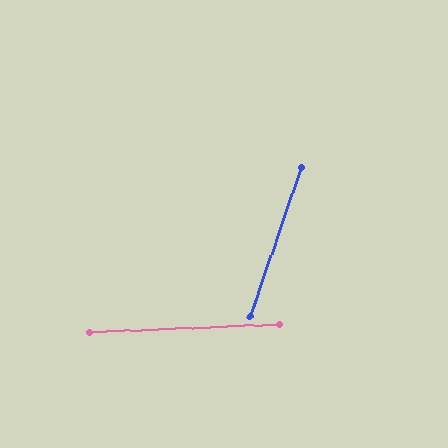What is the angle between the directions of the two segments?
Approximately 69 degrees.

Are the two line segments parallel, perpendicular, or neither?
Neither parallel nor perpendicular — they differ by about 69°.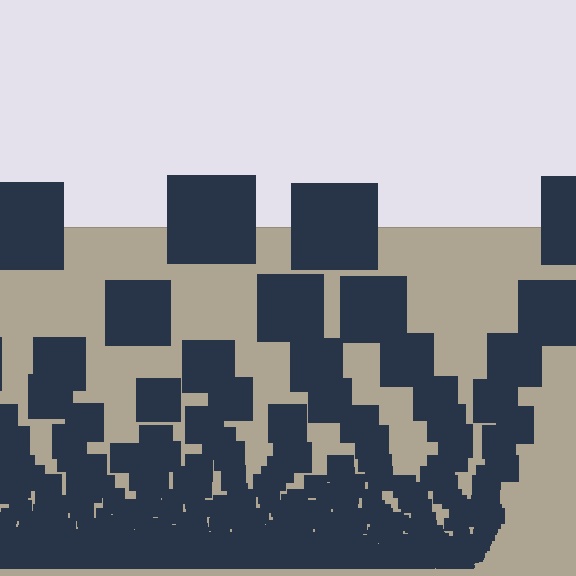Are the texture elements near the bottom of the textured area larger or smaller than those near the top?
Smaller. The gradient is inverted — elements near the bottom are smaller and denser.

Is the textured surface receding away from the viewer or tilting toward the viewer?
The surface appears to tilt toward the viewer. Texture elements get larger and sparser toward the top.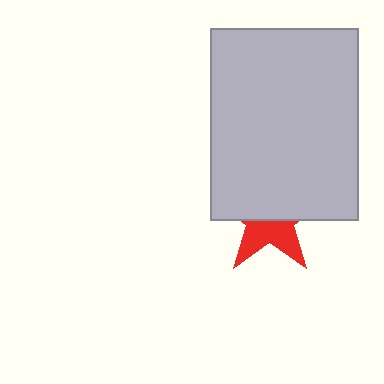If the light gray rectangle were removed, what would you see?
You would see the complete red star.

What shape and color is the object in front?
The object in front is a light gray rectangle.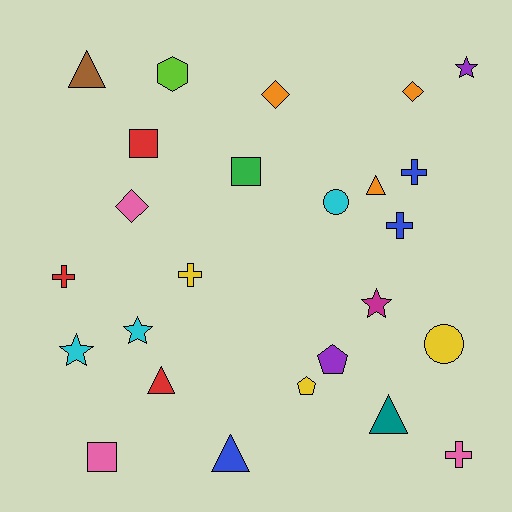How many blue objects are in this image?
There are 3 blue objects.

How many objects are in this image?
There are 25 objects.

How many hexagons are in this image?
There is 1 hexagon.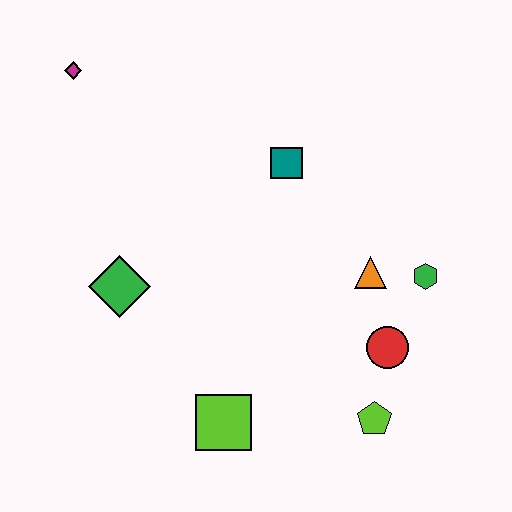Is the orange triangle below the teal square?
Yes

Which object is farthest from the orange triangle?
The magenta diamond is farthest from the orange triangle.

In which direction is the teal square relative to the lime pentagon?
The teal square is above the lime pentagon.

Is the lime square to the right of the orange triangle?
No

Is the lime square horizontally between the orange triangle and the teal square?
No